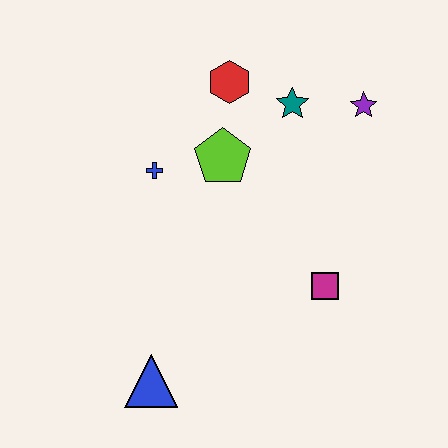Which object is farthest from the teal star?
The blue triangle is farthest from the teal star.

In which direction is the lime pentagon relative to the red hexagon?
The lime pentagon is below the red hexagon.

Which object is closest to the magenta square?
The lime pentagon is closest to the magenta square.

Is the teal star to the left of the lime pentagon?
No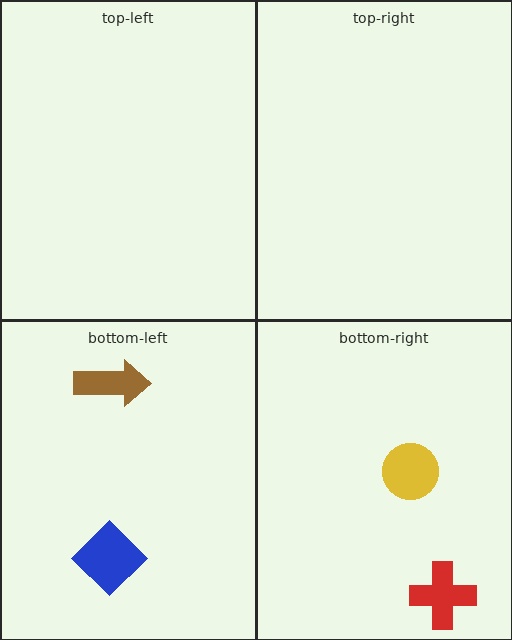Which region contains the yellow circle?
The bottom-right region.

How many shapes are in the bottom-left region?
2.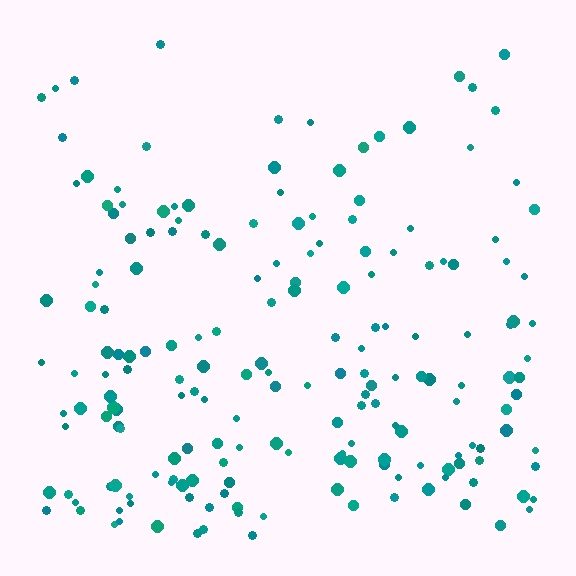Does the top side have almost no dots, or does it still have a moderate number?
Still a moderate number, just noticeably fewer than the bottom.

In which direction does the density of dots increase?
From top to bottom, with the bottom side densest.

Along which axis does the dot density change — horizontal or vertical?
Vertical.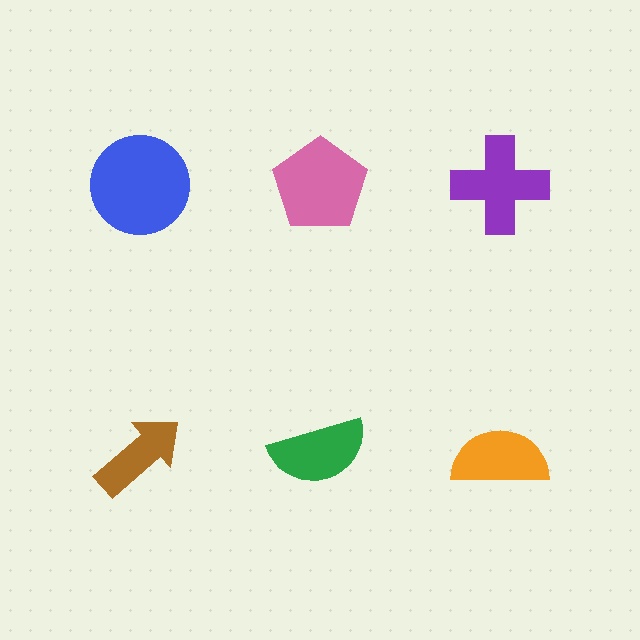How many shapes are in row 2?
3 shapes.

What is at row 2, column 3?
An orange semicircle.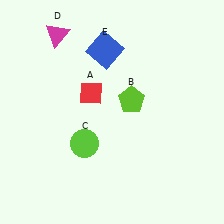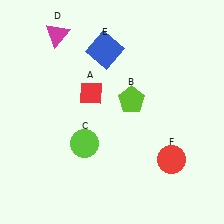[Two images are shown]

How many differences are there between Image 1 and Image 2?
There is 1 difference between the two images.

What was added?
A red circle (F) was added in Image 2.